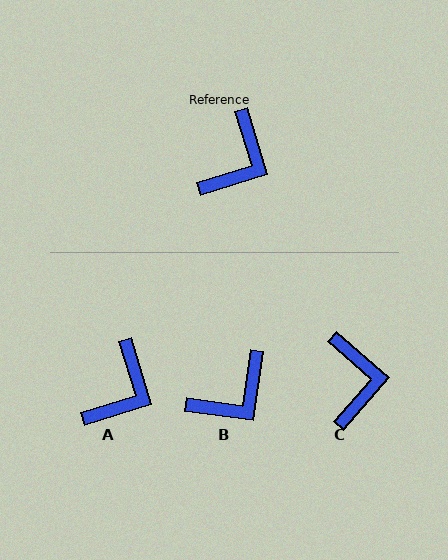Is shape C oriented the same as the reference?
No, it is off by about 32 degrees.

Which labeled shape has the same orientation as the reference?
A.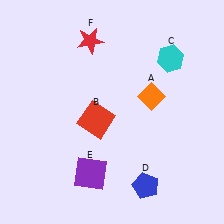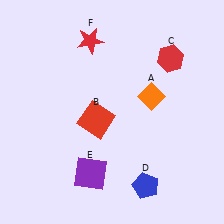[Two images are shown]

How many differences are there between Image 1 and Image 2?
There is 1 difference between the two images.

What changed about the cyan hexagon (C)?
In Image 1, C is cyan. In Image 2, it changed to red.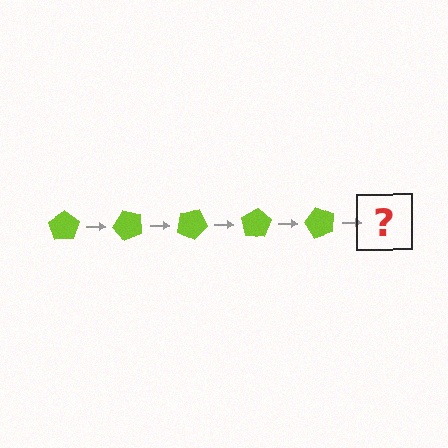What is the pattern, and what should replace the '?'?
The pattern is that the pentagon rotates 50 degrees each step. The '?' should be a lime pentagon rotated 250 degrees.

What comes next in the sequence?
The next element should be a lime pentagon rotated 250 degrees.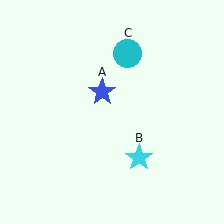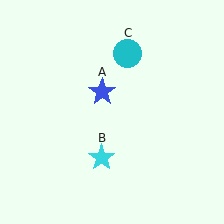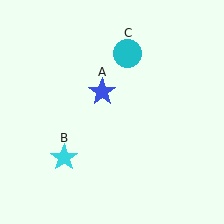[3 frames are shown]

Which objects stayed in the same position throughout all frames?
Blue star (object A) and cyan circle (object C) remained stationary.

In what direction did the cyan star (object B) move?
The cyan star (object B) moved left.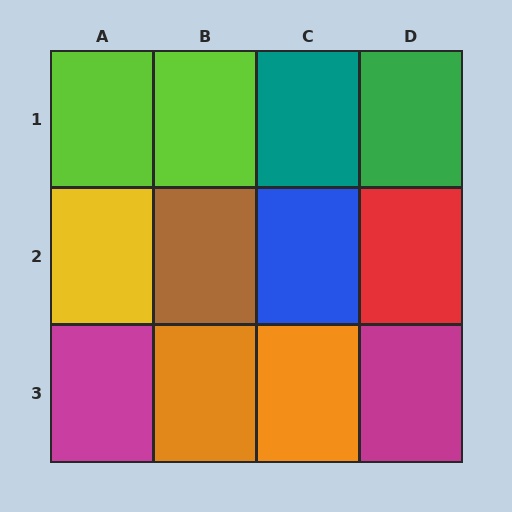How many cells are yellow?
1 cell is yellow.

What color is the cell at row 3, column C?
Orange.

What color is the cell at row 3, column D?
Magenta.